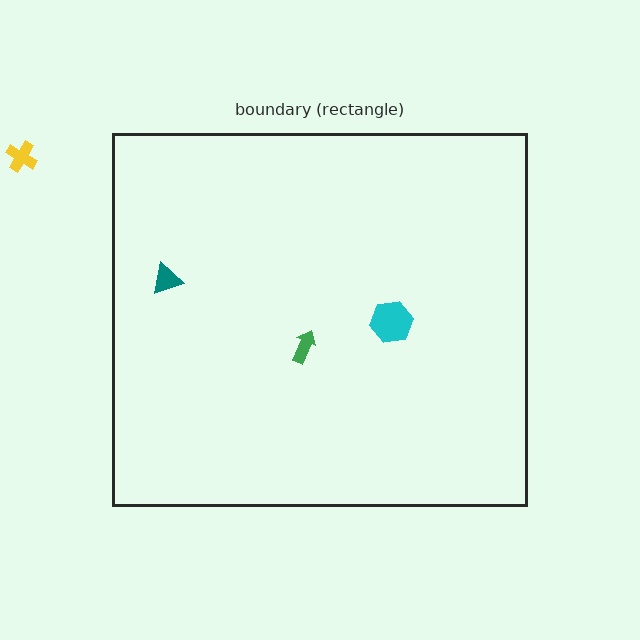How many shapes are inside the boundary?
3 inside, 1 outside.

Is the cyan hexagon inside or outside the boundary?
Inside.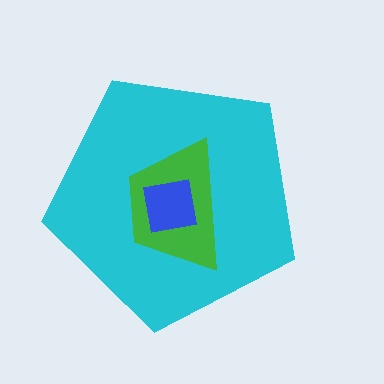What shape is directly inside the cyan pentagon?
The green trapezoid.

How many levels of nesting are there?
3.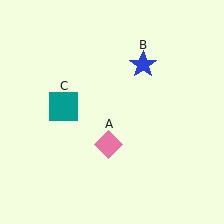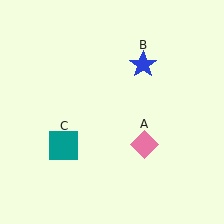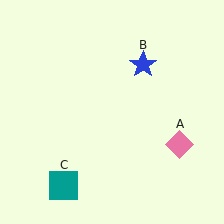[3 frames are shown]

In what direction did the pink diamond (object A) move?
The pink diamond (object A) moved right.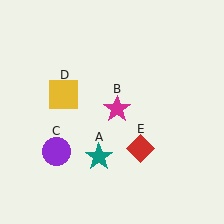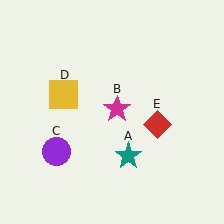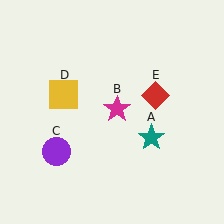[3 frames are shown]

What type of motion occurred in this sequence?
The teal star (object A), red diamond (object E) rotated counterclockwise around the center of the scene.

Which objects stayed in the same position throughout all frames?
Magenta star (object B) and purple circle (object C) and yellow square (object D) remained stationary.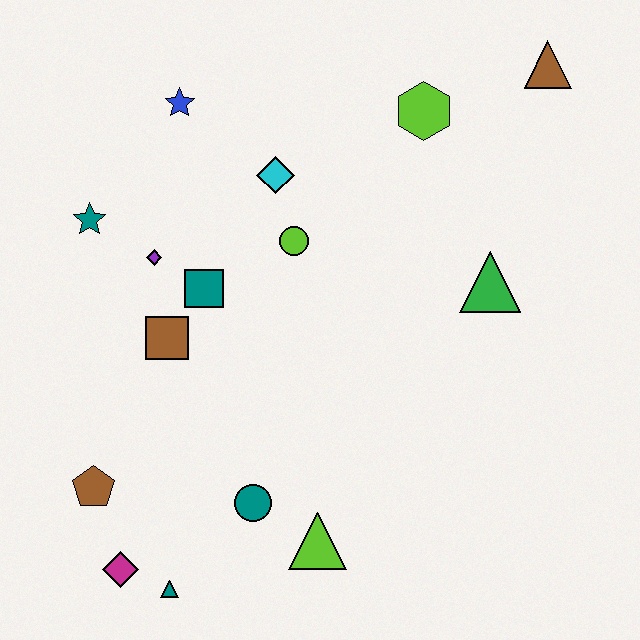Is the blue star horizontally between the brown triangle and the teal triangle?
Yes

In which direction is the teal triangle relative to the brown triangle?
The teal triangle is below the brown triangle.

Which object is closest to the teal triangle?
The magenta diamond is closest to the teal triangle.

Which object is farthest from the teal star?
The brown triangle is farthest from the teal star.